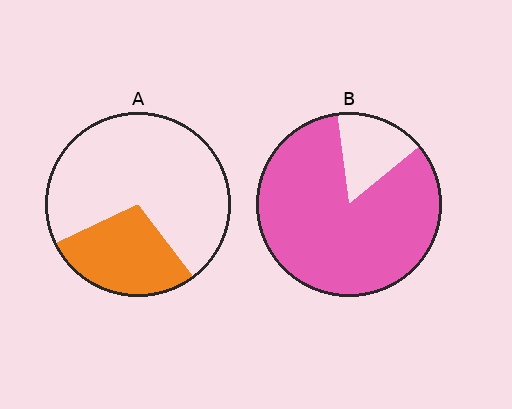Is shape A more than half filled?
No.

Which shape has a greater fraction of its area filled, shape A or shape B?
Shape B.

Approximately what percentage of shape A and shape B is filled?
A is approximately 30% and B is approximately 85%.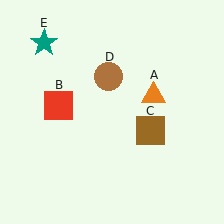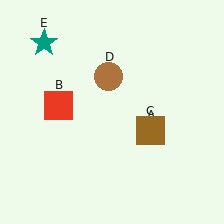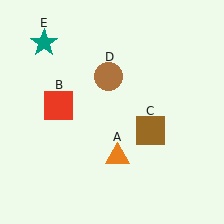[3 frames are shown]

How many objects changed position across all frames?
1 object changed position: orange triangle (object A).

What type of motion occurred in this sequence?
The orange triangle (object A) rotated clockwise around the center of the scene.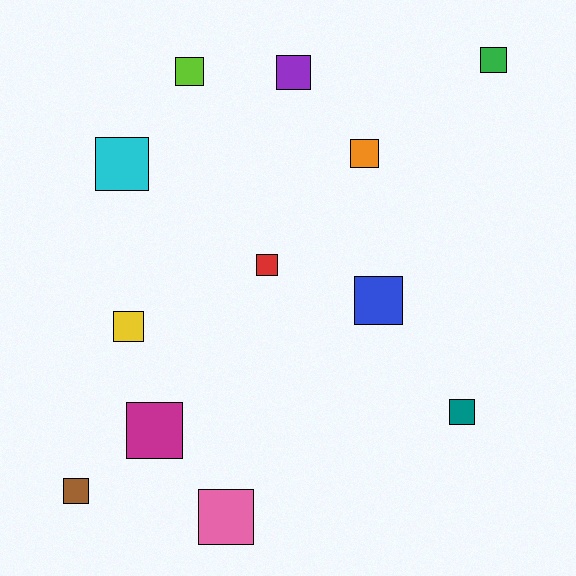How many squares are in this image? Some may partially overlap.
There are 12 squares.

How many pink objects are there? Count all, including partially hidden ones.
There is 1 pink object.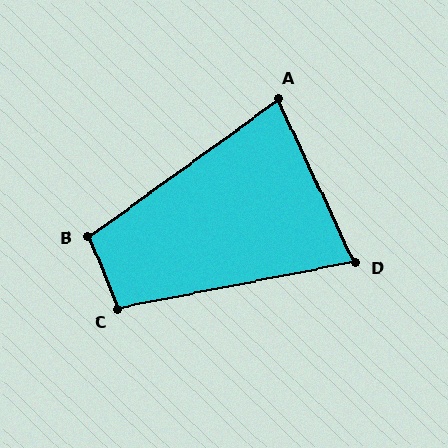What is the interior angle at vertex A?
Approximately 79 degrees (acute).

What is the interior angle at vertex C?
Approximately 101 degrees (obtuse).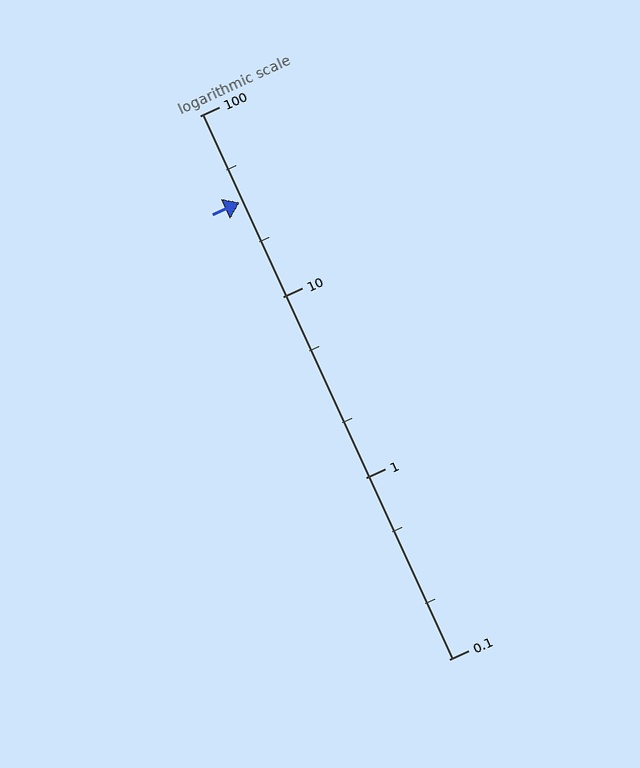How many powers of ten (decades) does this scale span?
The scale spans 3 decades, from 0.1 to 100.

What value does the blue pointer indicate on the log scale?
The pointer indicates approximately 33.